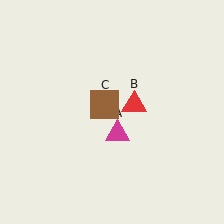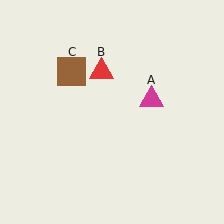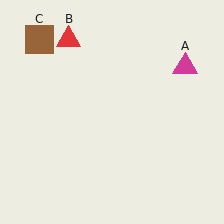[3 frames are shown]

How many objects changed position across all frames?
3 objects changed position: magenta triangle (object A), red triangle (object B), brown square (object C).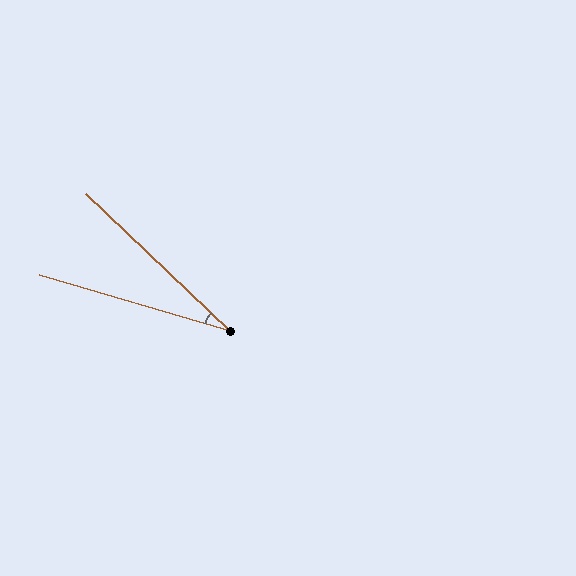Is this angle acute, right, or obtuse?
It is acute.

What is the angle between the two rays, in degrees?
Approximately 27 degrees.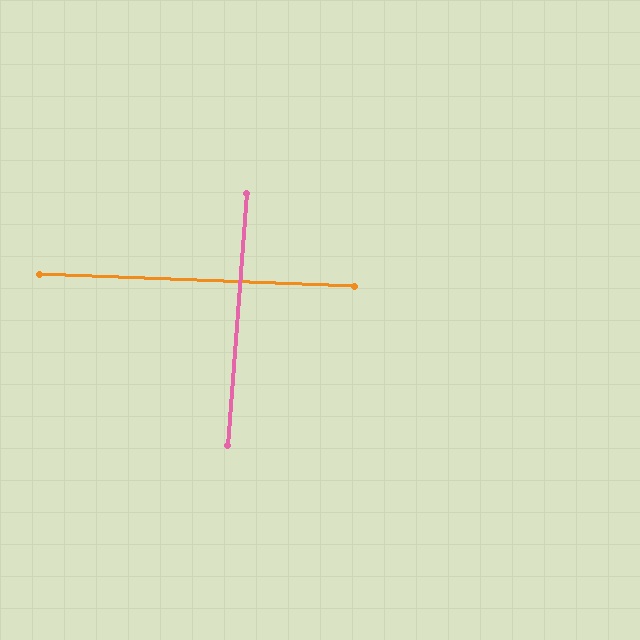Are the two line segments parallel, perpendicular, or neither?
Perpendicular — they meet at approximately 88°.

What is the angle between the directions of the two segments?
Approximately 88 degrees.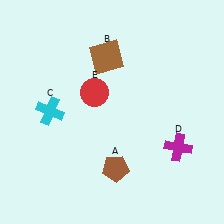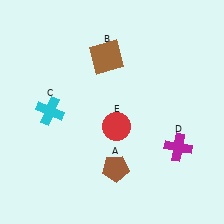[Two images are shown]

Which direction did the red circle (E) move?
The red circle (E) moved down.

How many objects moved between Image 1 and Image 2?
1 object moved between the two images.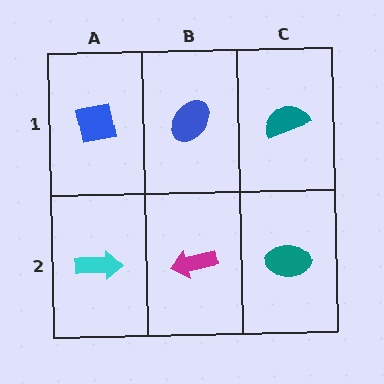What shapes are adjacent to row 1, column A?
A cyan arrow (row 2, column A), a blue ellipse (row 1, column B).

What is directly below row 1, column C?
A teal ellipse.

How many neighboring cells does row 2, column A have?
2.